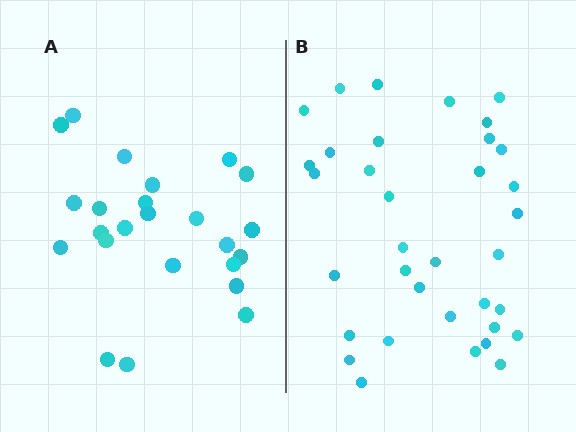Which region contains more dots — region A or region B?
Region B (the right region) has more dots.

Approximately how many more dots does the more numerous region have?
Region B has roughly 12 or so more dots than region A.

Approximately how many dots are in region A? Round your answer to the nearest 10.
About 20 dots. (The exact count is 24, which rounds to 20.)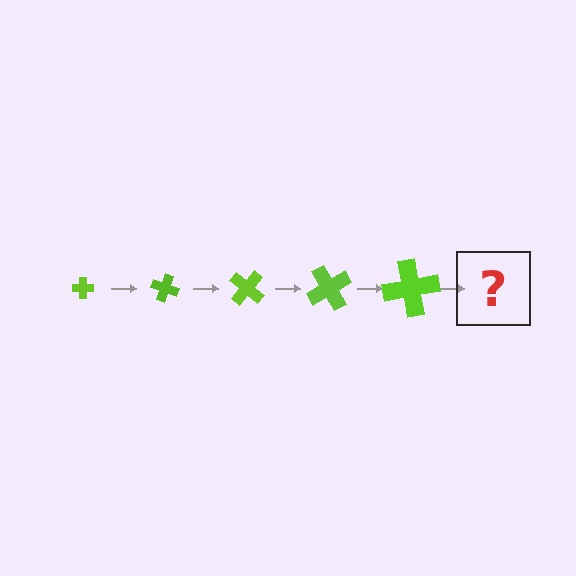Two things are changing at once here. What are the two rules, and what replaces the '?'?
The two rules are that the cross grows larger each step and it rotates 20 degrees each step. The '?' should be a cross, larger than the previous one and rotated 100 degrees from the start.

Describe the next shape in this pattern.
It should be a cross, larger than the previous one and rotated 100 degrees from the start.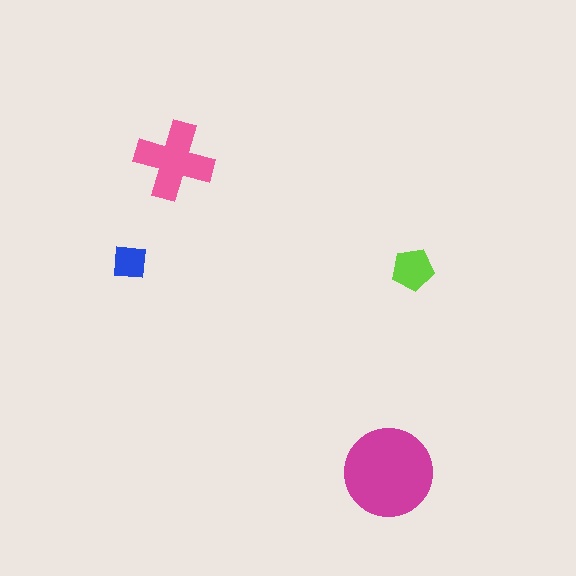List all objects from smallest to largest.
The blue square, the lime pentagon, the pink cross, the magenta circle.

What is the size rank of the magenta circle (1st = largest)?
1st.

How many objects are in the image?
There are 4 objects in the image.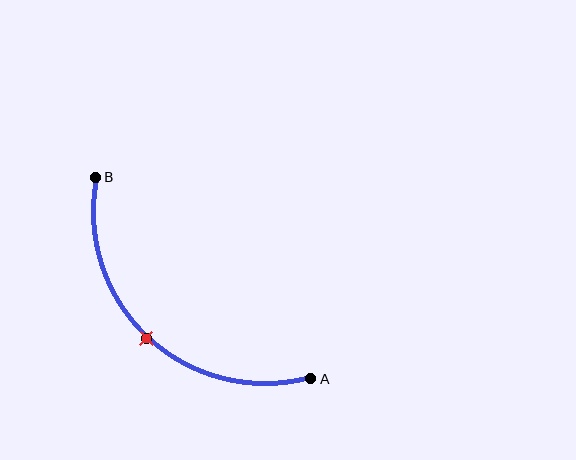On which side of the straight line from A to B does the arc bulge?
The arc bulges below and to the left of the straight line connecting A and B.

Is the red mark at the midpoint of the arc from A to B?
Yes. The red mark lies on the arc at equal arc-length from both A and B — it is the arc midpoint.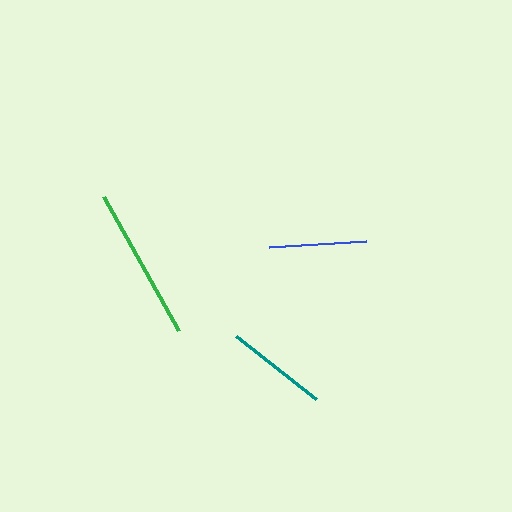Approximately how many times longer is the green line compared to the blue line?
The green line is approximately 1.6 times the length of the blue line.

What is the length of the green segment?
The green segment is approximately 154 pixels long.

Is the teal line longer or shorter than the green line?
The green line is longer than the teal line.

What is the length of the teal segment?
The teal segment is approximately 102 pixels long.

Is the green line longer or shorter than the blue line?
The green line is longer than the blue line.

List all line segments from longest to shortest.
From longest to shortest: green, teal, blue.